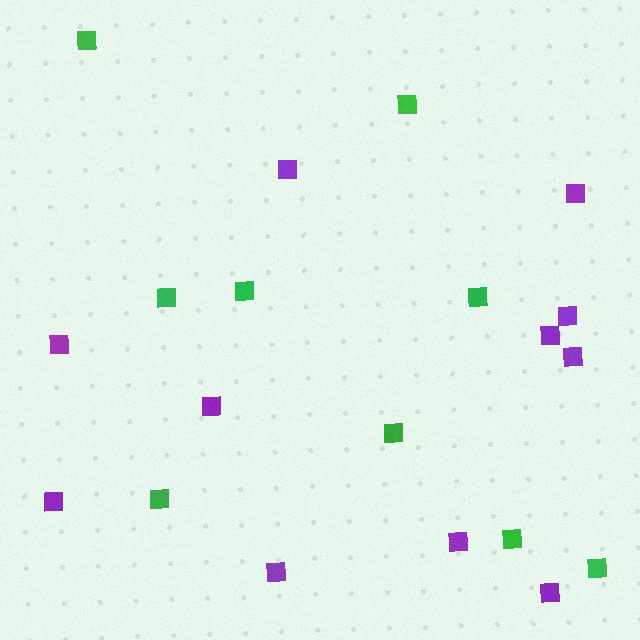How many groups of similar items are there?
There are 2 groups: one group of green squares (9) and one group of purple squares (11).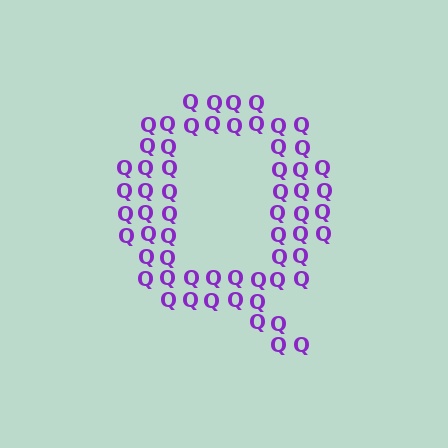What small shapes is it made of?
It is made of small letter Q's.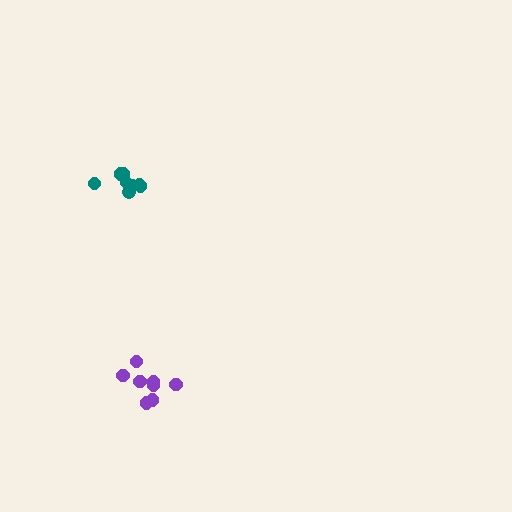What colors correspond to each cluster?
The clusters are colored: teal, purple.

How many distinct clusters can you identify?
There are 2 distinct clusters.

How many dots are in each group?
Group 1: 8 dots, Group 2: 8 dots (16 total).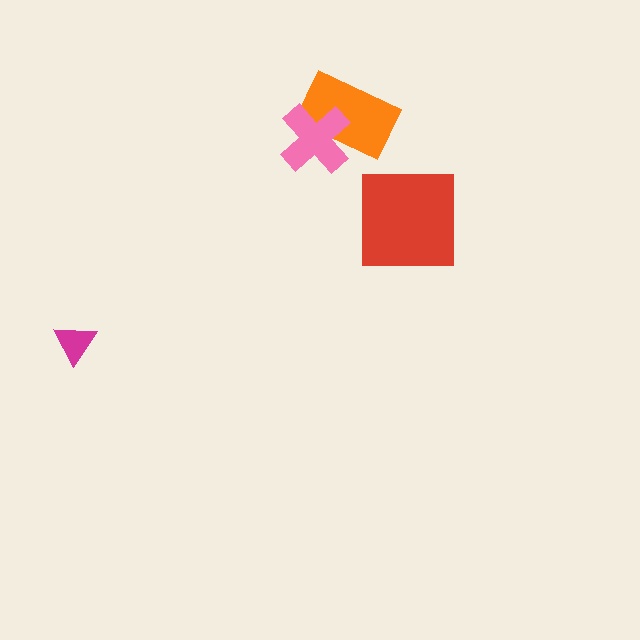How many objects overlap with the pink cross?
1 object overlaps with the pink cross.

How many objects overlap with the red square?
0 objects overlap with the red square.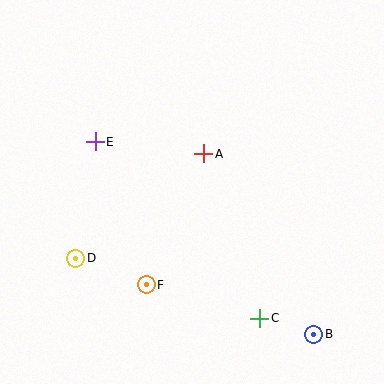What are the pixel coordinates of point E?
Point E is at (95, 142).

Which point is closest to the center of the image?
Point A at (204, 154) is closest to the center.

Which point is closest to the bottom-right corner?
Point B is closest to the bottom-right corner.